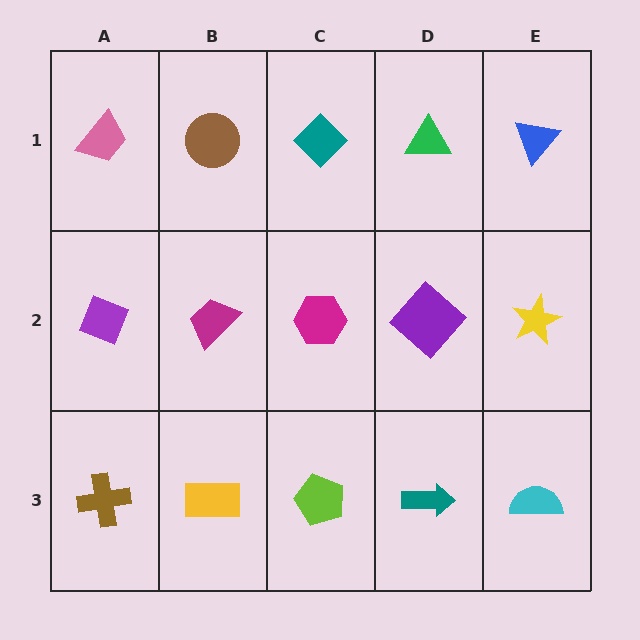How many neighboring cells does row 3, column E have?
2.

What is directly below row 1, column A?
A purple diamond.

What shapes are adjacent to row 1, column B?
A magenta trapezoid (row 2, column B), a pink trapezoid (row 1, column A), a teal diamond (row 1, column C).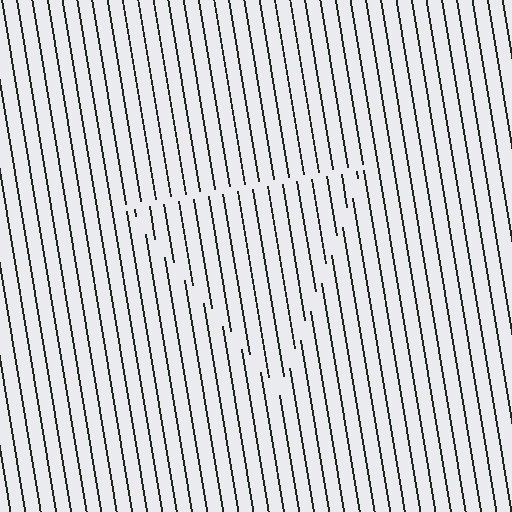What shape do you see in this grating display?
An illusory triangle. The interior of the shape contains the same grating, shifted by half a period — the contour is defined by the phase discontinuity where line-ends from the inner and outer gratings abut.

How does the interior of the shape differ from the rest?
The interior of the shape contains the same grating, shifted by half a period — the contour is defined by the phase discontinuity where line-ends from the inner and outer gratings abut.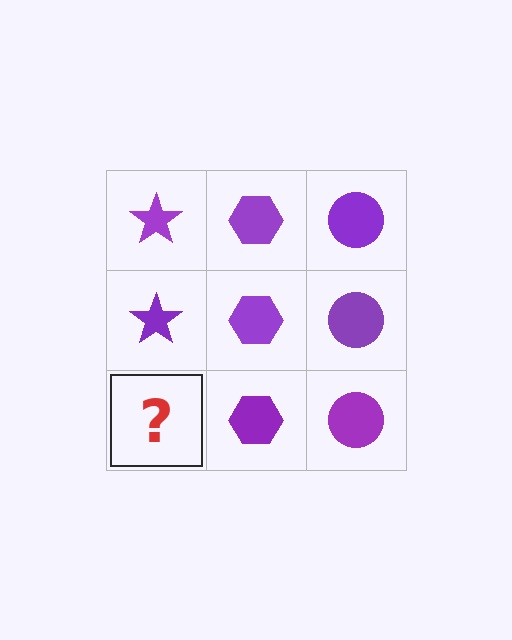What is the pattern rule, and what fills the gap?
The rule is that each column has a consistent shape. The gap should be filled with a purple star.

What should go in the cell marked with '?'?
The missing cell should contain a purple star.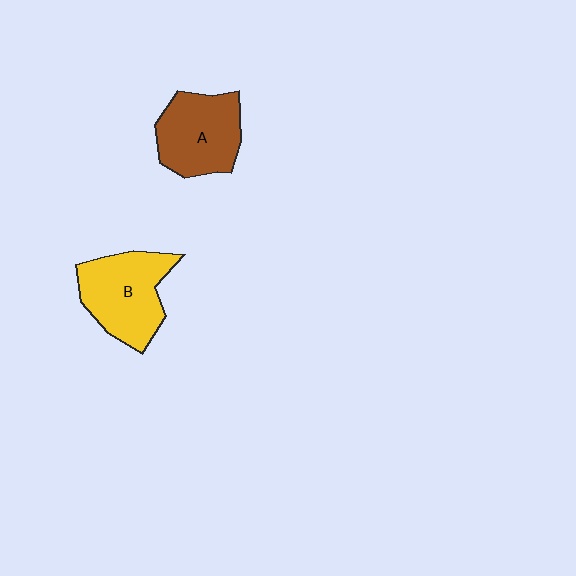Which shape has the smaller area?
Shape A (brown).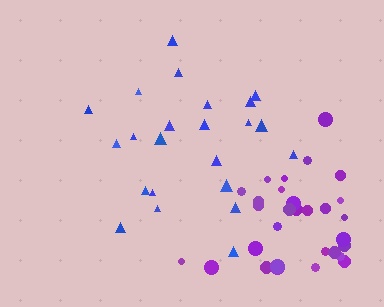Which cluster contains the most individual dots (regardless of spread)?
Purple (30).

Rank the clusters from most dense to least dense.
purple, blue.